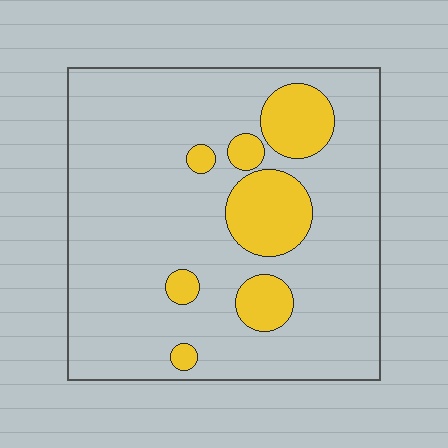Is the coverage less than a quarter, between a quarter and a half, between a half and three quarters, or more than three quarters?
Less than a quarter.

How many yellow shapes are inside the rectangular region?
7.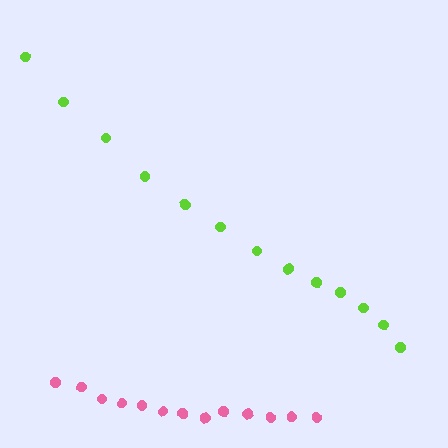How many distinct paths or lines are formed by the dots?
There are 2 distinct paths.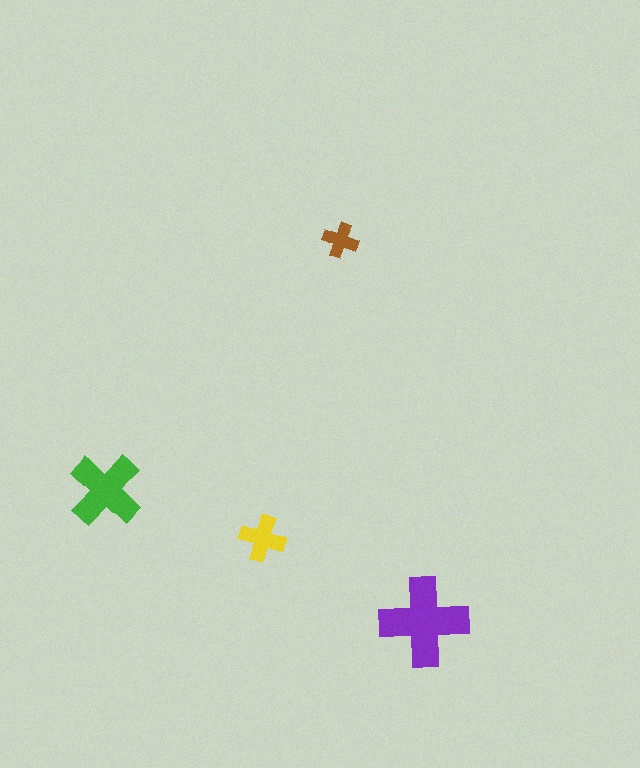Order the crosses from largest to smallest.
the purple one, the green one, the yellow one, the brown one.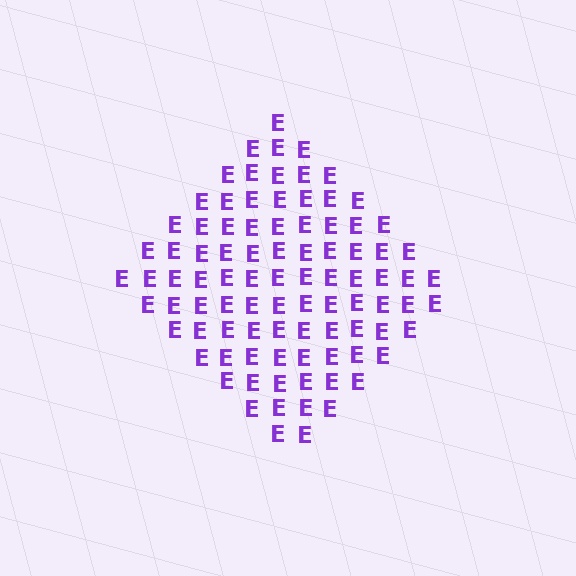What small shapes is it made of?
It is made of small letter E's.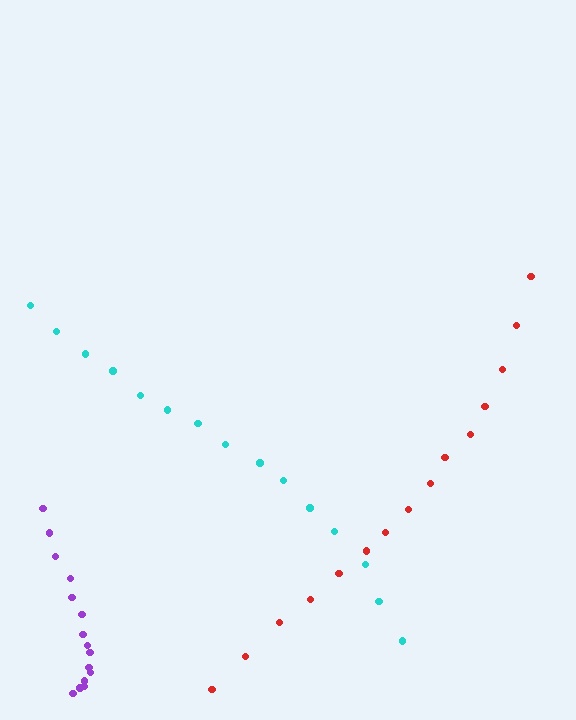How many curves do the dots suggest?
There are 3 distinct paths.